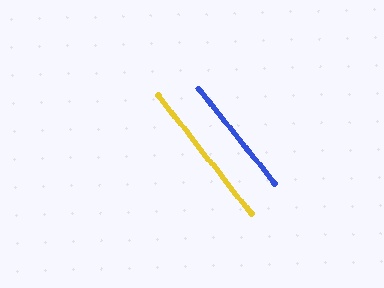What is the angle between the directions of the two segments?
Approximately 1 degree.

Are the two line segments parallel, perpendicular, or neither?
Parallel — their directions differ by only 0.8°.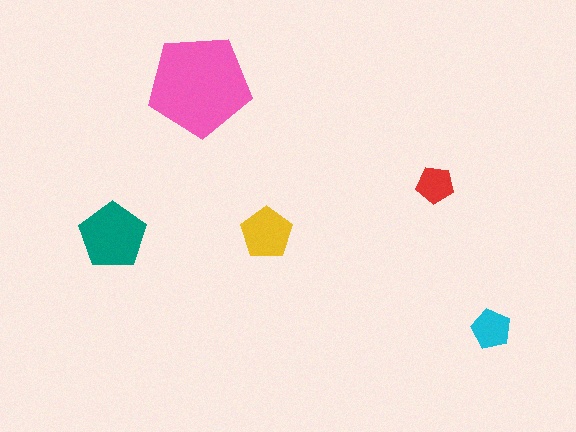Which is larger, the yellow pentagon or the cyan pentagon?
The yellow one.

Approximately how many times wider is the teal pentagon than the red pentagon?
About 2 times wider.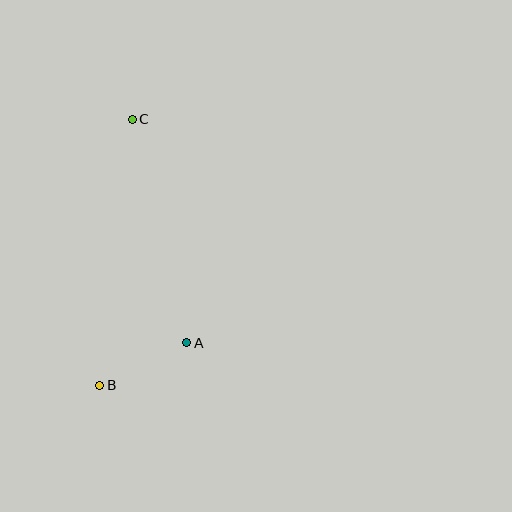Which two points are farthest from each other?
Points B and C are farthest from each other.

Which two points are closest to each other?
Points A and B are closest to each other.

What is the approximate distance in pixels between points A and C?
The distance between A and C is approximately 230 pixels.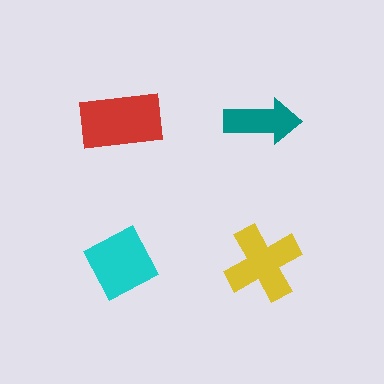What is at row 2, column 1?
A cyan diamond.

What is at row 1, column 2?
A teal arrow.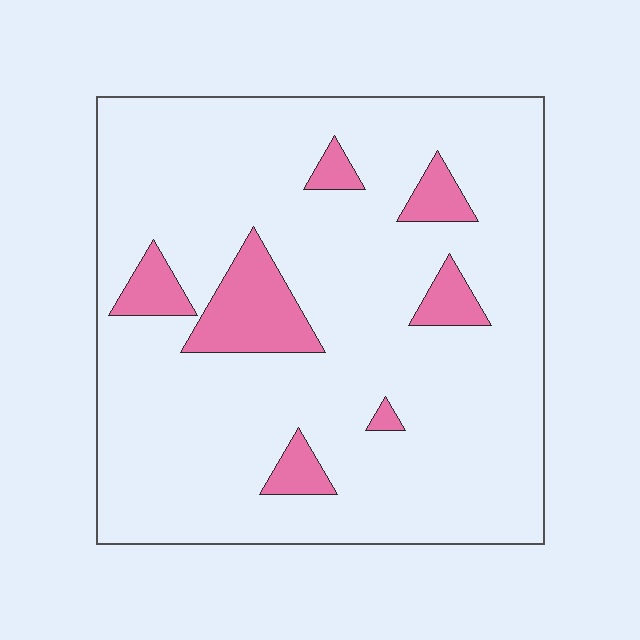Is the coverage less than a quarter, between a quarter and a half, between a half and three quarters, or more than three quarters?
Less than a quarter.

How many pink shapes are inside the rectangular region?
7.